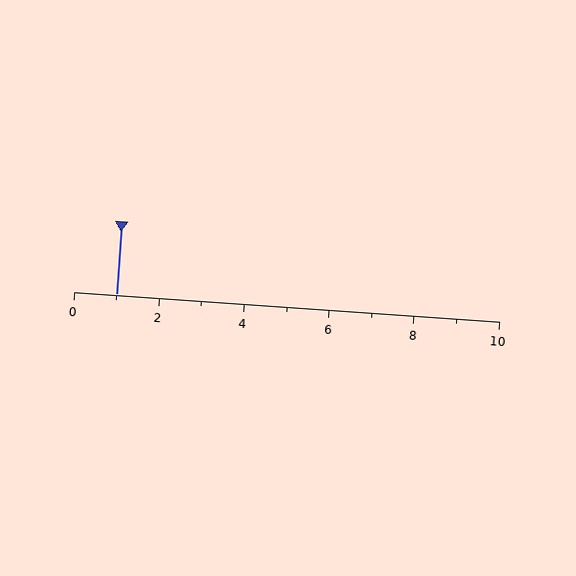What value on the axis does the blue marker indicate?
The marker indicates approximately 1.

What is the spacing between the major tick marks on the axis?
The major ticks are spaced 2 apart.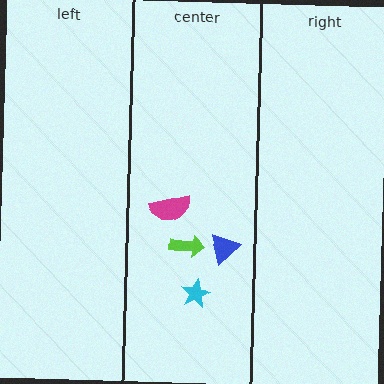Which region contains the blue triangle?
The center region.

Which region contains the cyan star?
The center region.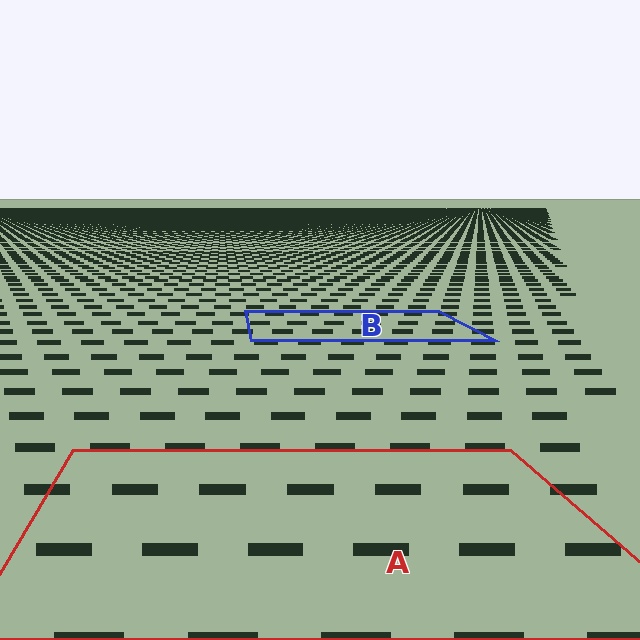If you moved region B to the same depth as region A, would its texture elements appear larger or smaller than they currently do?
They would appear larger. At a closer depth, the same texture elements are projected at a bigger on-screen size.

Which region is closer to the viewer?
Region A is closer. The texture elements there are larger and more spread out.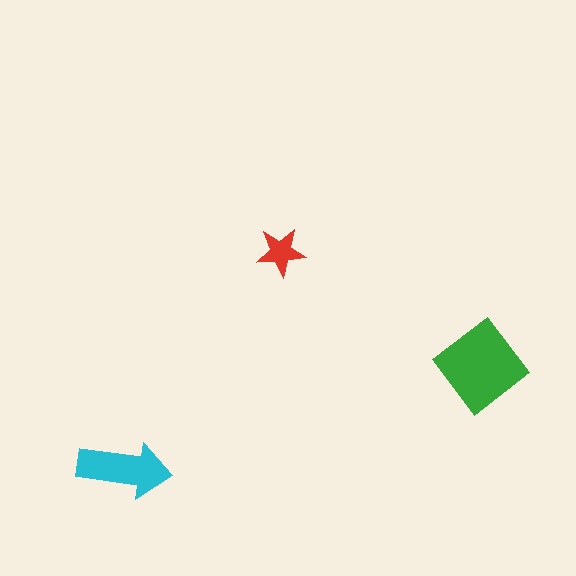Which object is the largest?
The green diamond.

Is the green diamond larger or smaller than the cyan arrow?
Larger.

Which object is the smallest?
The red star.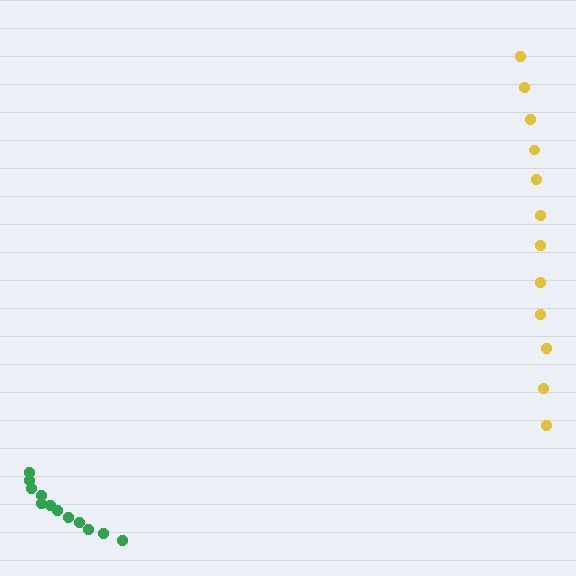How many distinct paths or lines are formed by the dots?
There are 2 distinct paths.